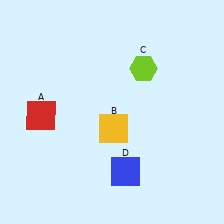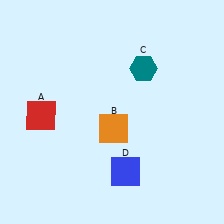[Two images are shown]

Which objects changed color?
B changed from yellow to orange. C changed from lime to teal.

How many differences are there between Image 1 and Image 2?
There are 2 differences between the two images.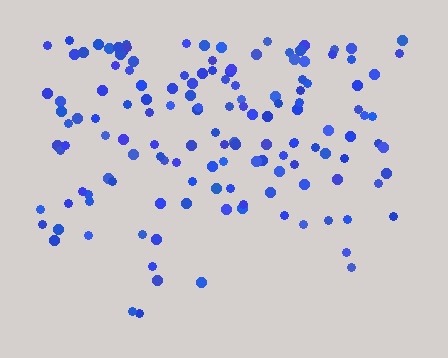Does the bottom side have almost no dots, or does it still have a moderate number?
Still a moderate number, just noticeably fewer than the top.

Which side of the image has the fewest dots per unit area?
The bottom.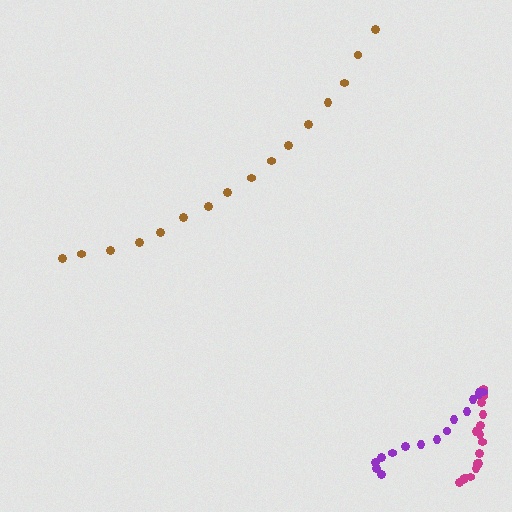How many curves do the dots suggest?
There are 3 distinct paths.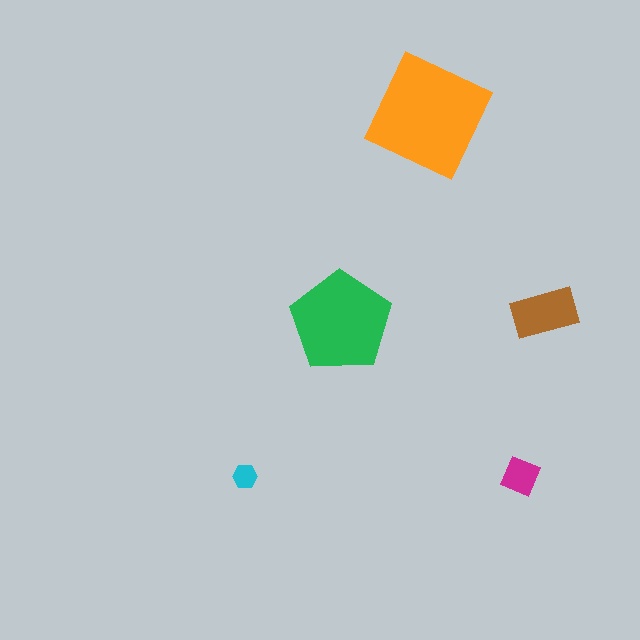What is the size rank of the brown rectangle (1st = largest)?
3rd.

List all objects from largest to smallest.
The orange square, the green pentagon, the brown rectangle, the magenta diamond, the cyan hexagon.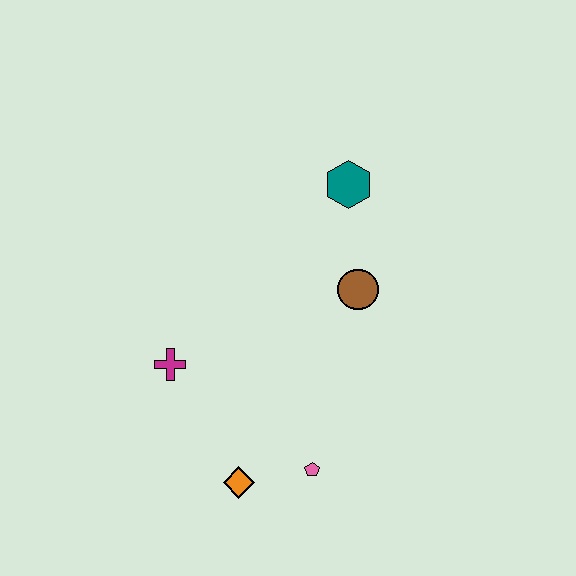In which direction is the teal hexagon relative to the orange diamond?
The teal hexagon is above the orange diamond.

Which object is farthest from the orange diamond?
The teal hexagon is farthest from the orange diamond.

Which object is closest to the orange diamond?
The pink pentagon is closest to the orange diamond.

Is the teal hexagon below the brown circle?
No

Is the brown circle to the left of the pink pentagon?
No